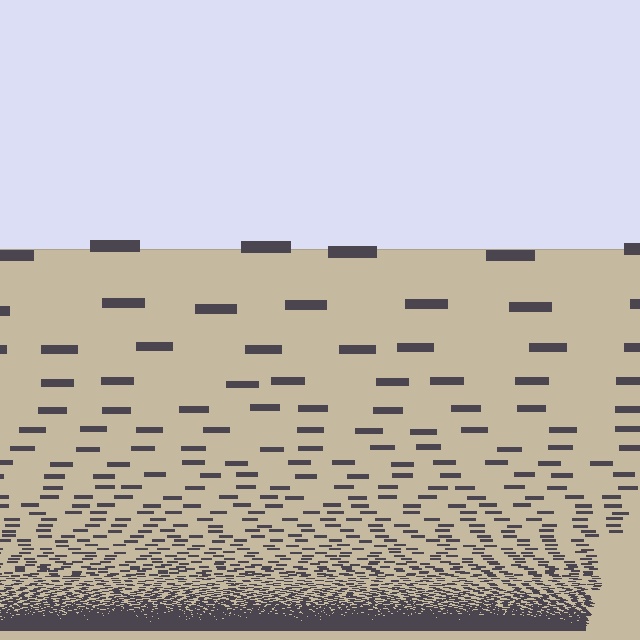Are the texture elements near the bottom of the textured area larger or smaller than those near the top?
Smaller. The gradient is inverted — elements near the bottom are smaller and denser.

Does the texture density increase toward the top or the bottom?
Density increases toward the bottom.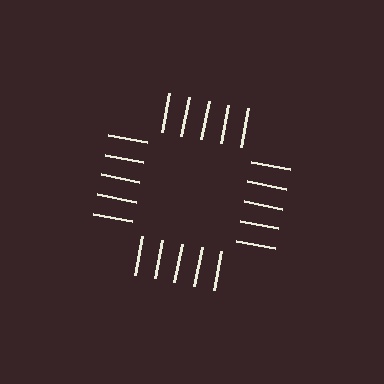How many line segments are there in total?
20 — 5 along each of the 4 edges.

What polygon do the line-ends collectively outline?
An illusory square — the line segments terminate on its edges but no continuous stroke is drawn.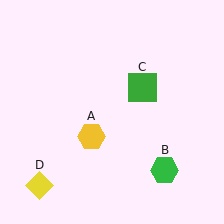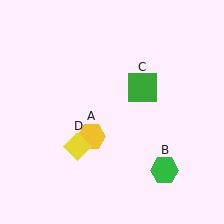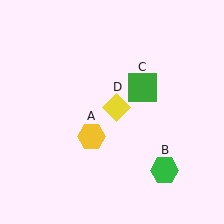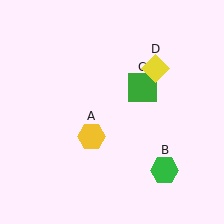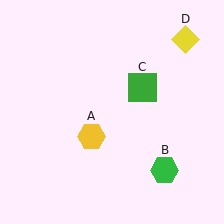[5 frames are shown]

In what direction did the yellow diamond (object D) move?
The yellow diamond (object D) moved up and to the right.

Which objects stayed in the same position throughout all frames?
Yellow hexagon (object A) and green hexagon (object B) and green square (object C) remained stationary.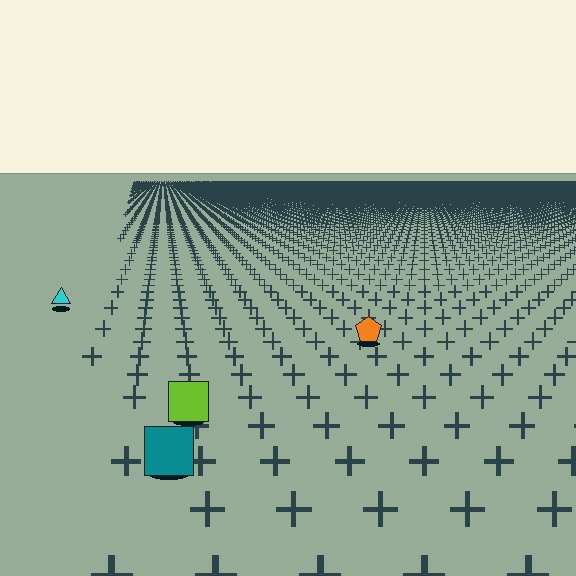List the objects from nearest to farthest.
From nearest to farthest: the teal square, the lime square, the orange pentagon, the cyan triangle.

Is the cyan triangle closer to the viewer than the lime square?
No. The lime square is closer — you can tell from the texture gradient: the ground texture is coarser near it.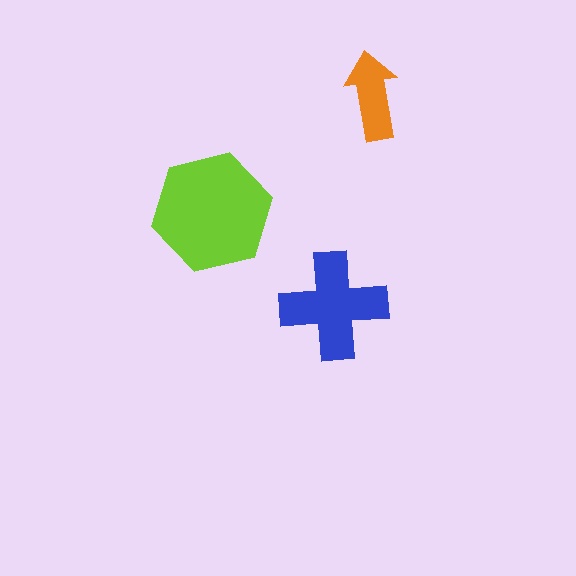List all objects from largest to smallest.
The lime hexagon, the blue cross, the orange arrow.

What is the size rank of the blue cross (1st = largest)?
2nd.